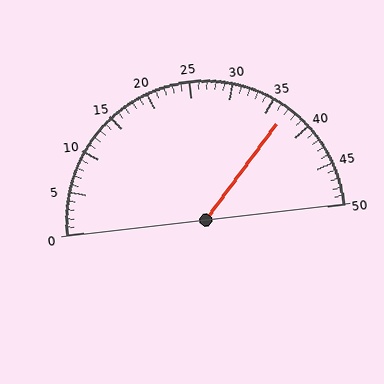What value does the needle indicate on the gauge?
The needle indicates approximately 37.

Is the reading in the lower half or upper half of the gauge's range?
The reading is in the upper half of the range (0 to 50).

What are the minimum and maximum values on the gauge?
The gauge ranges from 0 to 50.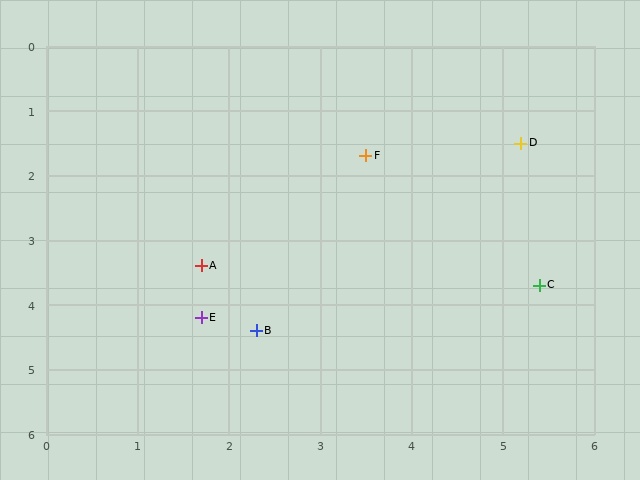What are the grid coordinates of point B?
Point B is at approximately (2.3, 4.4).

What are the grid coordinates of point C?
Point C is at approximately (5.4, 3.7).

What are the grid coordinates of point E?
Point E is at approximately (1.7, 4.2).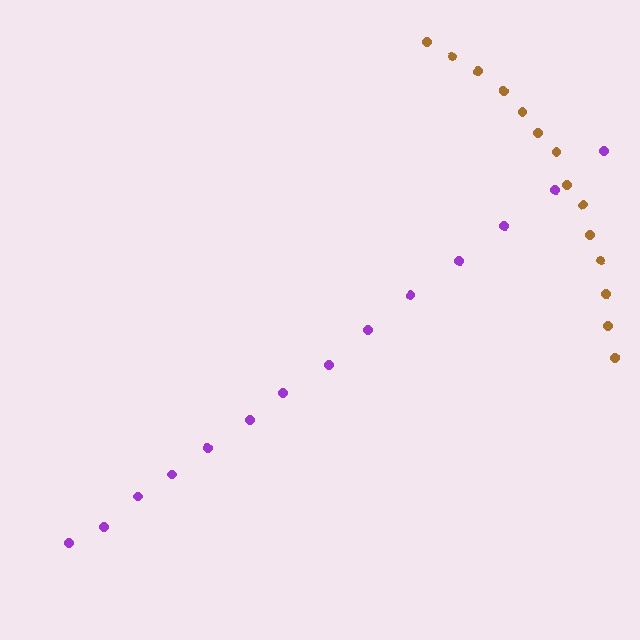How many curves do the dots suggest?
There are 2 distinct paths.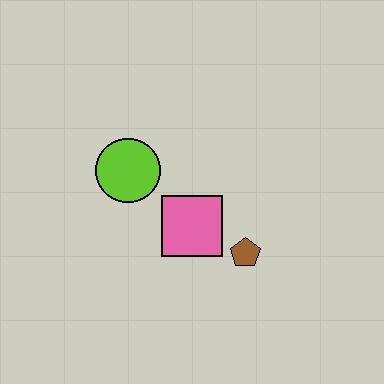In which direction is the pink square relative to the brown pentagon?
The pink square is to the left of the brown pentagon.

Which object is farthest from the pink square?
The lime circle is farthest from the pink square.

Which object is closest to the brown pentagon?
The pink square is closest to the brown pentagon.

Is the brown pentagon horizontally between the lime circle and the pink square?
No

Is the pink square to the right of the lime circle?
Yes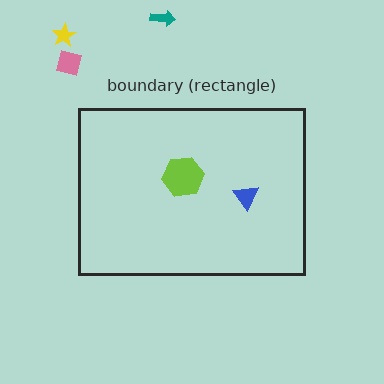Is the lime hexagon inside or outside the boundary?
Inside.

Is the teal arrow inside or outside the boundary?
Outside.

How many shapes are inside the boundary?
2 inside, 3 outside.